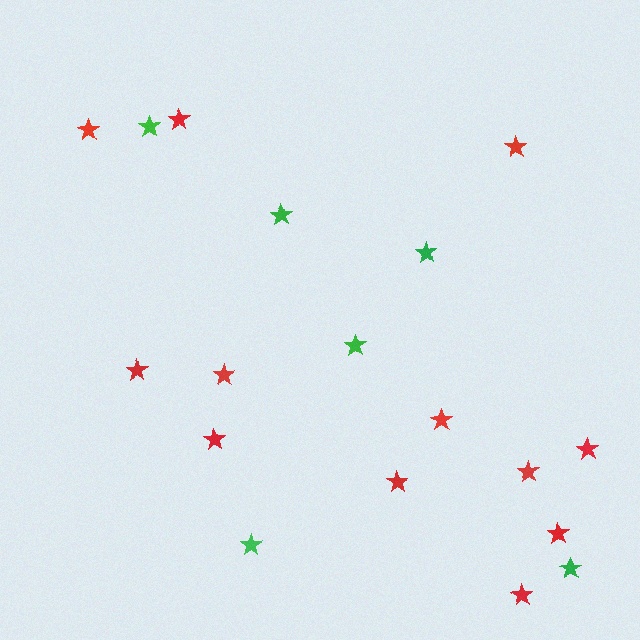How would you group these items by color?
There are 2 groups: one group of red stars (12) and one group of green stars (6).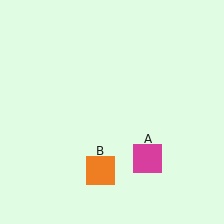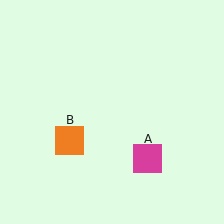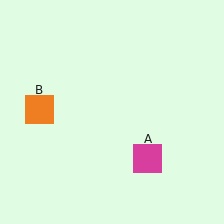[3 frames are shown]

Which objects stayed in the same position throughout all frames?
Magenta square (object A) remained stationary.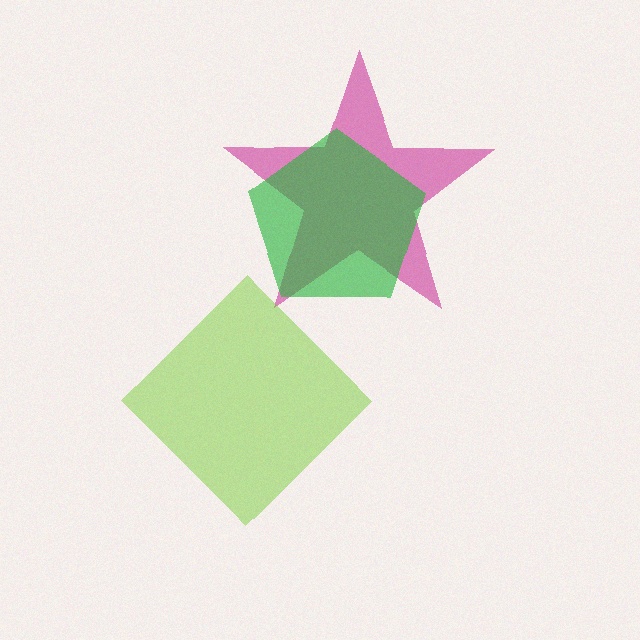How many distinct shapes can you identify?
There are 3 distinct shapes: a magenta star, a green pentagon, a lime diamond.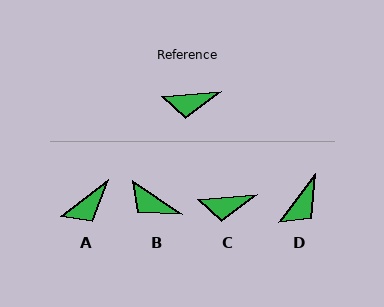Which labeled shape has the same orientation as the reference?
C.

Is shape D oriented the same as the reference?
No, it is off by about 49 degrees.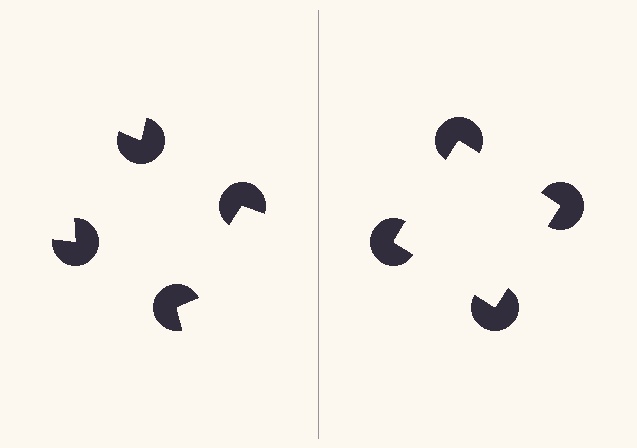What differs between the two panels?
The pac-man discs are positioned identically on both sides; only the wedge orientations differ. On the right they align to a square; on the left they are misaligned.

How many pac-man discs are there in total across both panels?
8 — 4 on each side.